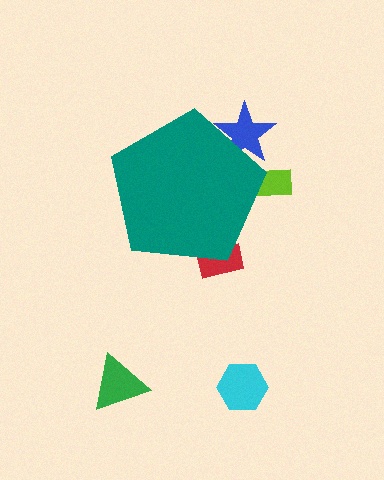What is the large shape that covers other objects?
A teal pentagon.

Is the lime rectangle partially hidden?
Yes, the lime rectangle is partially hidden behind the teal pentagon.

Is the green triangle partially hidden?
No, the green triangle is fully visible.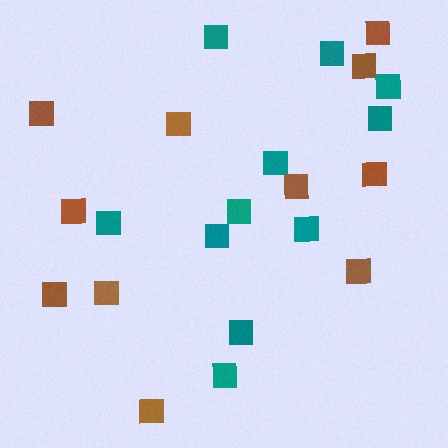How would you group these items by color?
There are 2 groups: one group of teal squares (11) and one group of brown squares (11).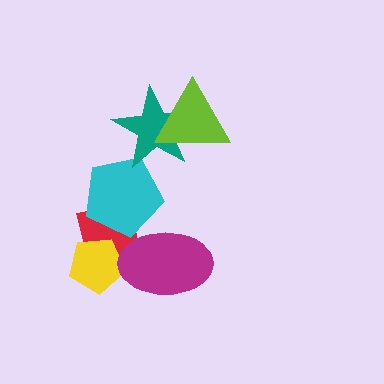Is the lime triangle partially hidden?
No, no other shape covers it.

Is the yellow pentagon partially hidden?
Yes, it is partially covered by another shape.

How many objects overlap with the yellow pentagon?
2 objects overlap with the yellow pentagon.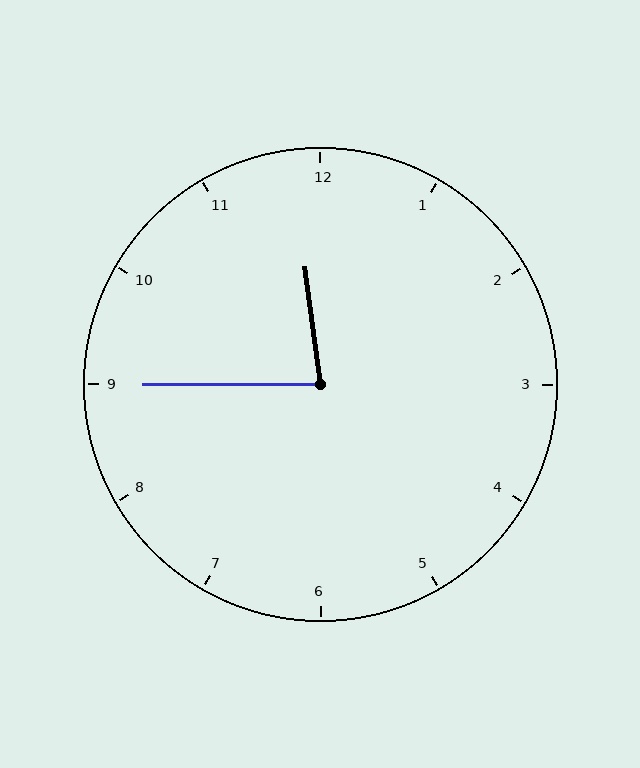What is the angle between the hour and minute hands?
Approximately 82 degrees.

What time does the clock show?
11:45.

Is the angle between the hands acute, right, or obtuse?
It is acute.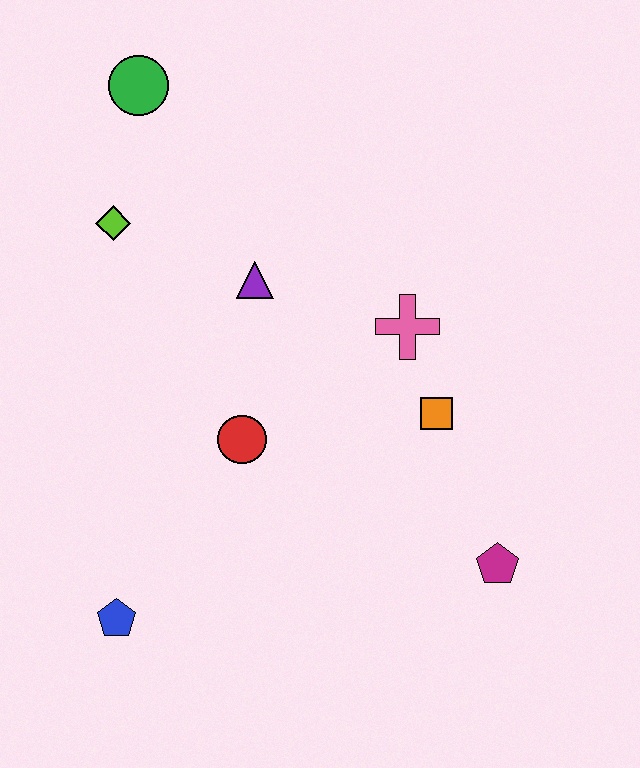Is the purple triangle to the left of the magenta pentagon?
Yes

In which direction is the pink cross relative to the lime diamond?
The pink cross is to the right of the lime diamond.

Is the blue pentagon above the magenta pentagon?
No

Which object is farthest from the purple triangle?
The magenta pentagon is farthest from the purple triangle.